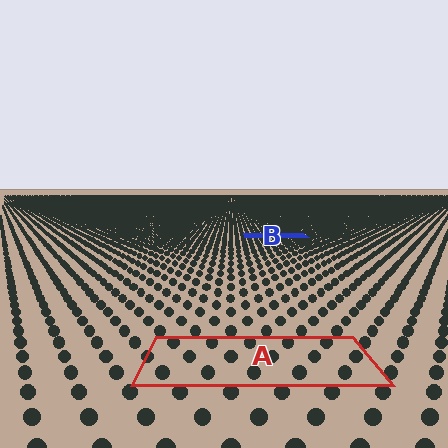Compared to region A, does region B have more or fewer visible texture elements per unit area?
Region B has more texture elements per unit area — they are packed more densely because it is farther away.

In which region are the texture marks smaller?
The texture marks are smaller in region B, because it is farther away.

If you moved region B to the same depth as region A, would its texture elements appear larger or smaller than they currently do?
They would appear larger. At a closer depth, the same texture elements are projected at a bigger on-screen size.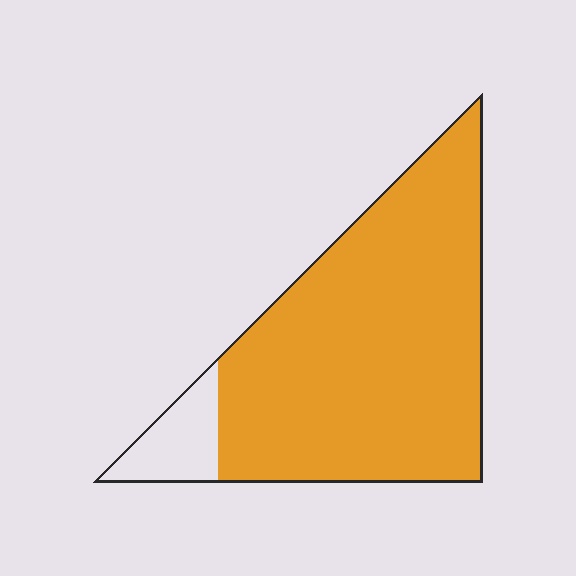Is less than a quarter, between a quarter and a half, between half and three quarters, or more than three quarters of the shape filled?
More than three quarters.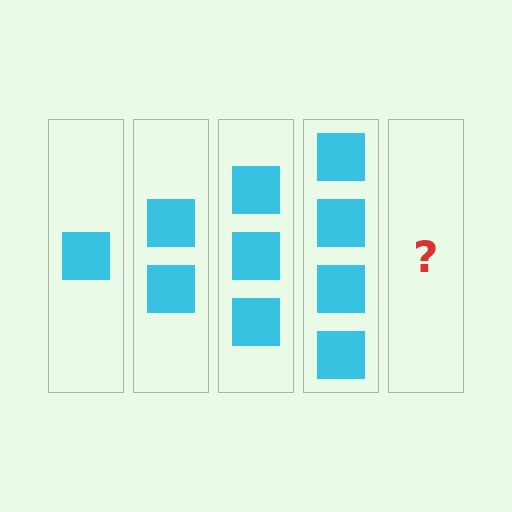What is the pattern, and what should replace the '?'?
The pattern is that each step adds one more square. The '?' should be 5 squares.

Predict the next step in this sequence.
The next step is 5 squares.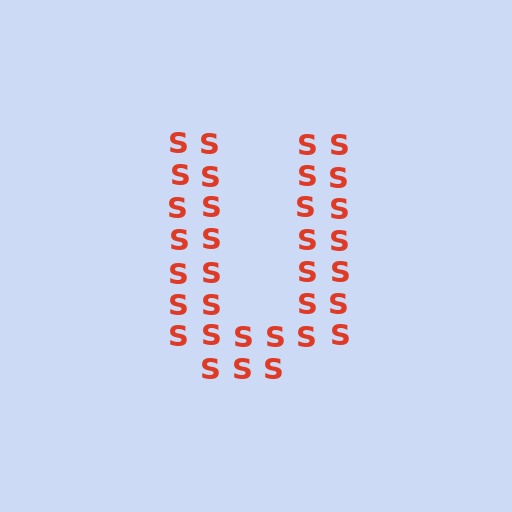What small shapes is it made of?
It is made of small letter S's.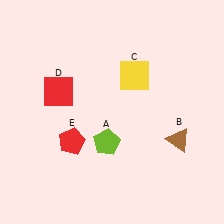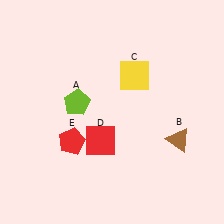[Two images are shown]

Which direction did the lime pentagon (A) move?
The lime pentagon (A) moved up.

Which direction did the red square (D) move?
The red square (D) moved down.